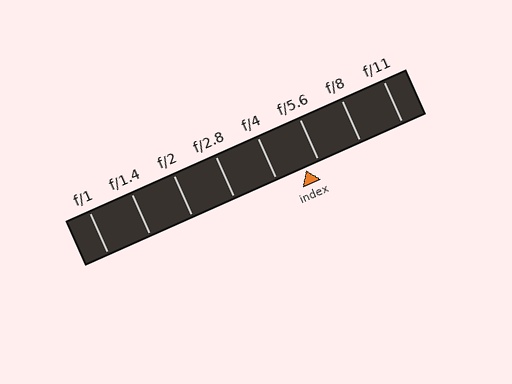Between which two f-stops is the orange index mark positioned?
The index mark is between f/4 and f/5.6.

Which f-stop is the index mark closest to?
The index mark is closest to f/5.6.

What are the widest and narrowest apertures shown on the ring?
The widest aperture shown is f/1 and the narrowest is f/11.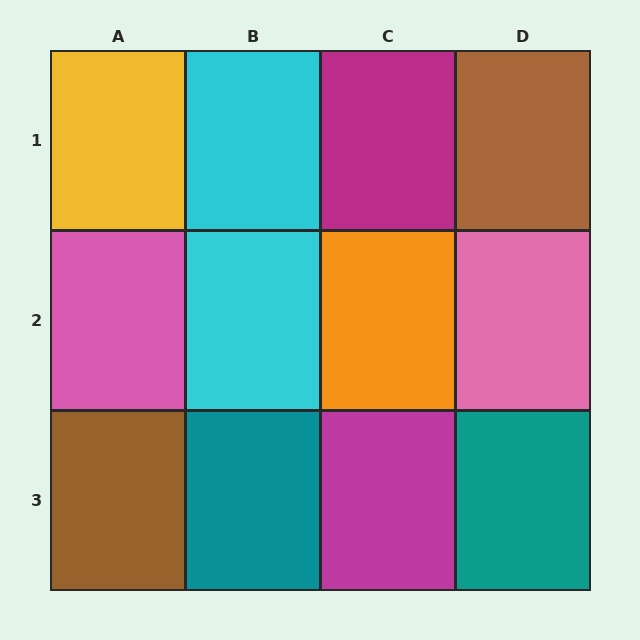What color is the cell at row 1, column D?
Brown.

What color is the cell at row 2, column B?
Cyan.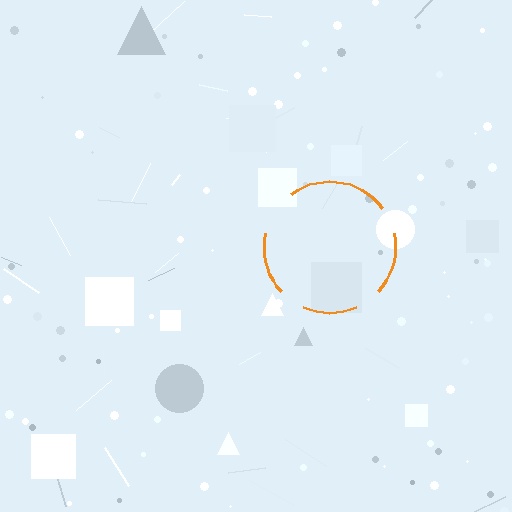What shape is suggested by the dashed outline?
The dashed outline suggests a circle.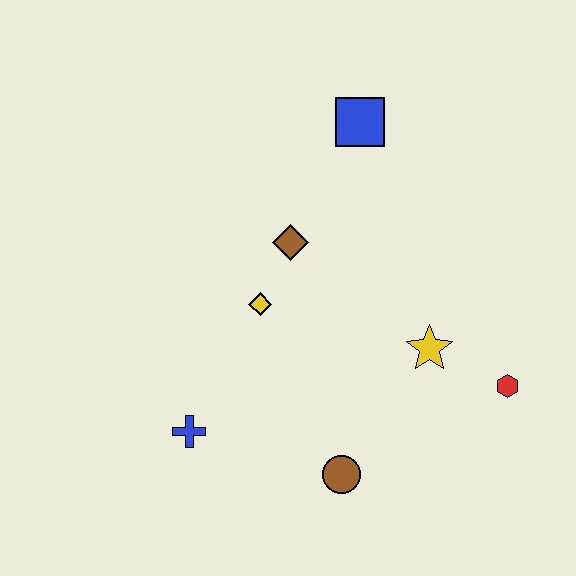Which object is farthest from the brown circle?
The blue square is farthest from the brown circle.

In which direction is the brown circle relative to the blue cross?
The brown circle is to the right of the blue cross.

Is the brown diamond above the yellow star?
Yes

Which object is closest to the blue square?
The brown diamond is closest to the blue square.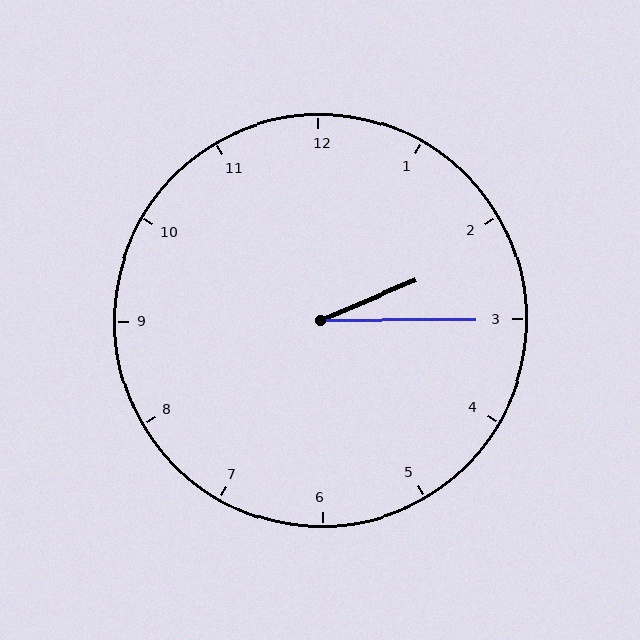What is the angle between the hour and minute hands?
Approximately 22 degrees.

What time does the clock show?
2:15.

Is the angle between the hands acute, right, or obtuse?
It is acute.